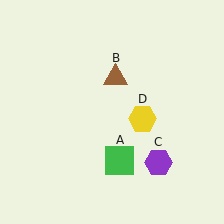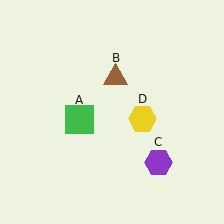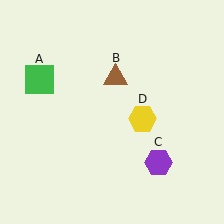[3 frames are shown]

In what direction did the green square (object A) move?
The green square (object A) moved up and to the left.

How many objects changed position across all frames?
1 object changed position: green square (object A).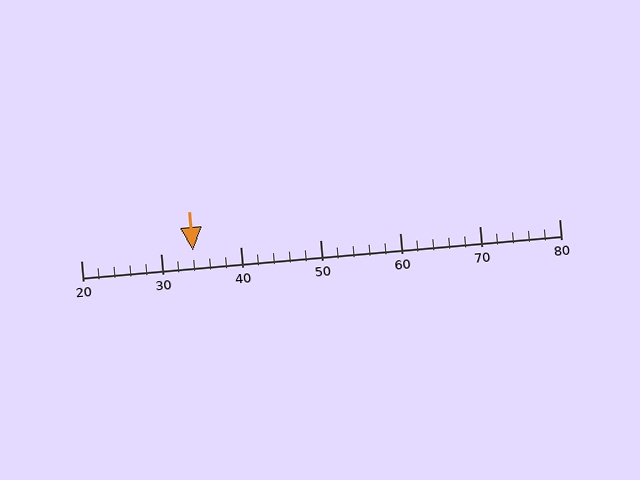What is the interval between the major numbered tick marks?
The major tick marks are spaced 10 units apart.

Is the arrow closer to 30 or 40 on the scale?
The arrow is closer to 30.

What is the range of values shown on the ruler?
The ruler shows values from 20 to 80.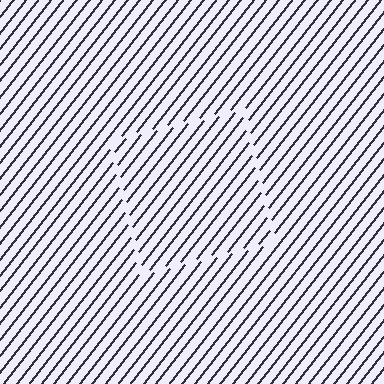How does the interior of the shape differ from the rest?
The interior of the shape contains the same grating, shifted by half a period — the contour is defined by the phase discontinuity where line-ends from the inner and outer gratings abut.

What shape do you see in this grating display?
An illusory square. The interior of the shape contains the same grating, shifted by half a period — the contour is defined by the phase discontinuity where line-ends from the inner and outer gratings abut.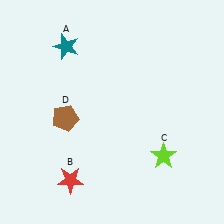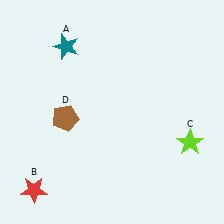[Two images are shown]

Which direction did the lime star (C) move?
The lime star (C) moved right.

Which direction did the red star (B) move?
The red star (B) moved left.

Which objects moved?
The objects that moved are: the red star (B), the lime star (C).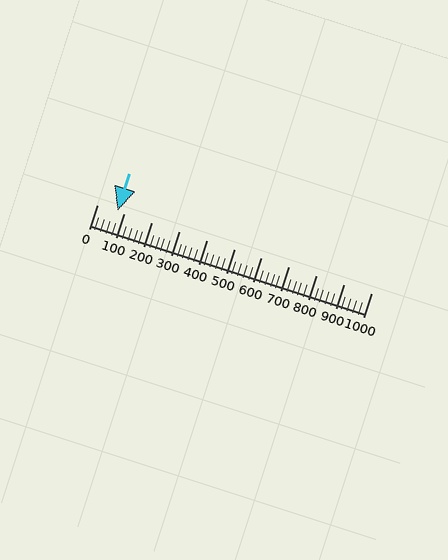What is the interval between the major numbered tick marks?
The major tick marks are spaced 100 units apart.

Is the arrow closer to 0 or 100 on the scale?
The arrow is closer to 100.